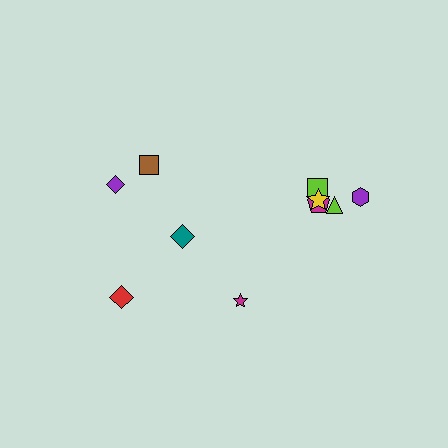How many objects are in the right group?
There are 6 objects.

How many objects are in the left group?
There are 4 objects.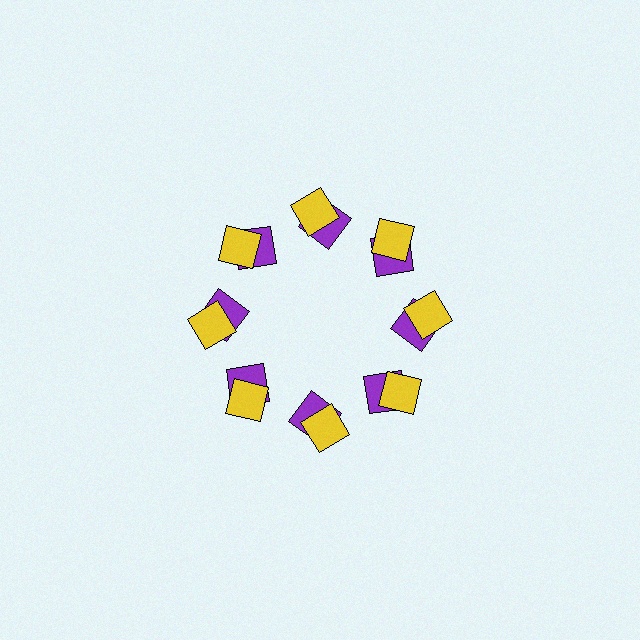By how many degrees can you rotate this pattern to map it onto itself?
The pattern maps onto itself every 45 degrees of rotation.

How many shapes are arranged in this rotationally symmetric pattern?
There are 16 shapes, arranged in 8 groups of 2.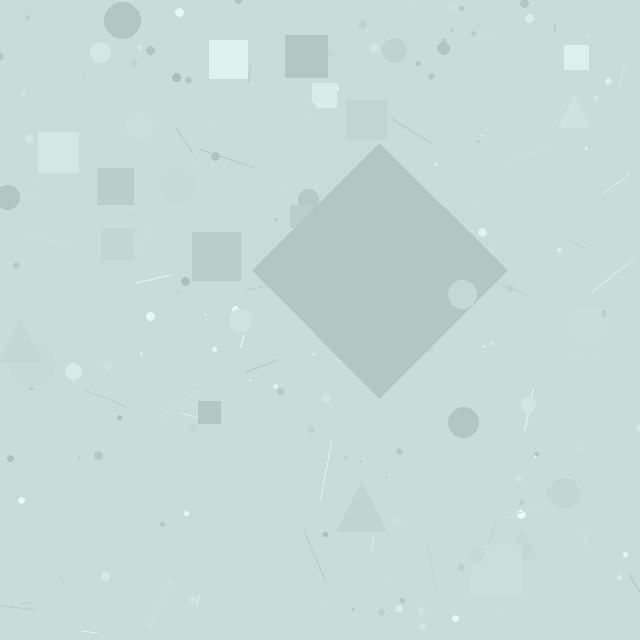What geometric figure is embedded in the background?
A diamond is embedded in the background.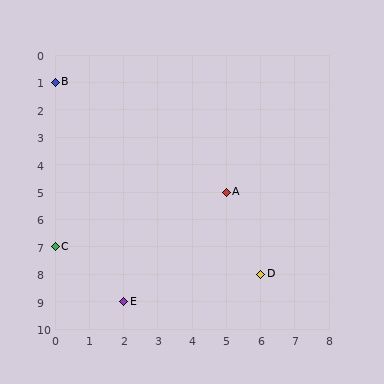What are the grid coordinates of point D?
Point D is at grid coordinates (6, 8).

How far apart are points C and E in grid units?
Points C and E are 2 columns and 2 rows apart (about 2.8 grid units diagonally).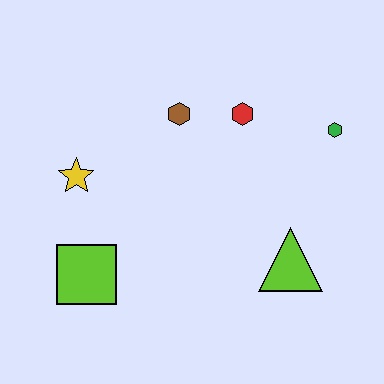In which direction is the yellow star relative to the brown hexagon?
The yellow star is to the left of the brown hexagon.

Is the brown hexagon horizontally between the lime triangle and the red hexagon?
No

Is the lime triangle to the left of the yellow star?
No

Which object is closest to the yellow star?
The lime square is closest to the yellow star.